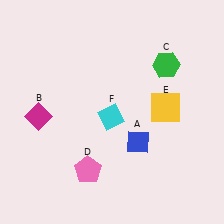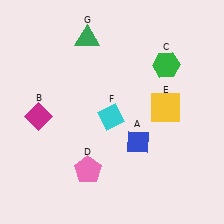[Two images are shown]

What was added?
A green triangle (G) was added in Image 2.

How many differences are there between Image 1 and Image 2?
There is 1 difference between the two images.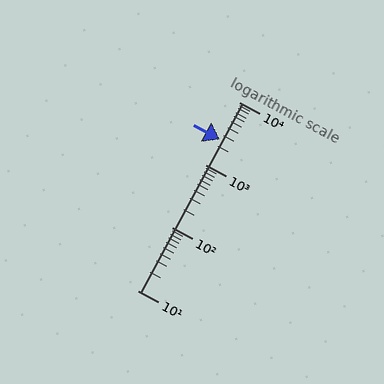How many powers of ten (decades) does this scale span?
The scale spans 3 decades, from 10 to 10000.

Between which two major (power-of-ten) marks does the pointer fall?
The pointer is between 1000 and 10000.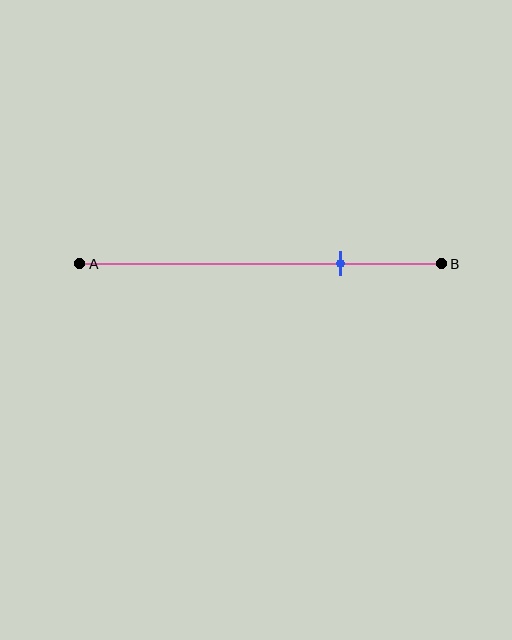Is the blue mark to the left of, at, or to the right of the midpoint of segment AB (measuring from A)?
The blue mark is to the right of the midpoint of segment AB.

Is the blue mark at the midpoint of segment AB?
No, the mark is at about 70% from A, not at the 50% midpoint.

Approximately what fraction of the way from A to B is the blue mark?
The blue mark is approximately 70% of the way from A to B.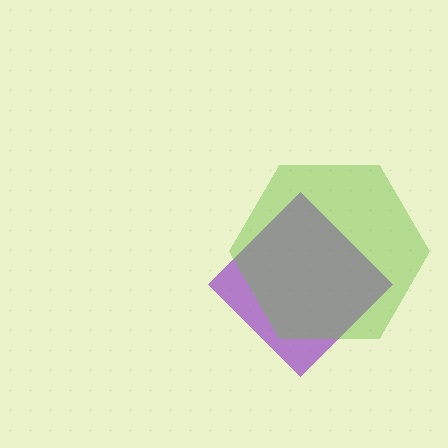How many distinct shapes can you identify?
There are 2 distinct shapes: a purple diamond, a lime hexagon.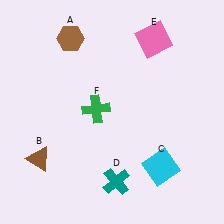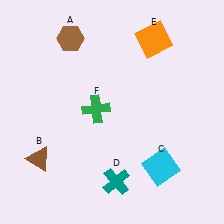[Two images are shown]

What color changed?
The square (E) changed from pink in Image 1 to orange in Image 2.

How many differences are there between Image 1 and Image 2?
There is 1 difference between the two images.